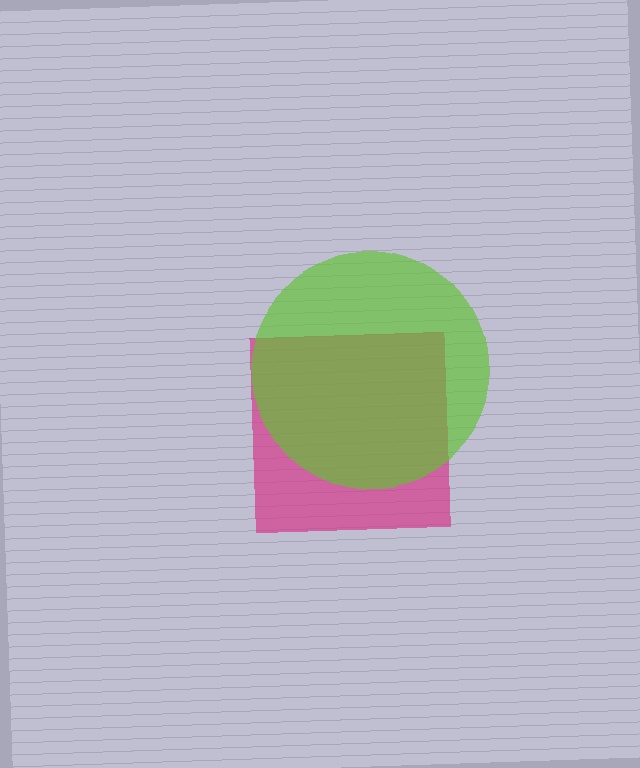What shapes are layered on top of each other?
The layered shapes are: a magenta square, a lime circle.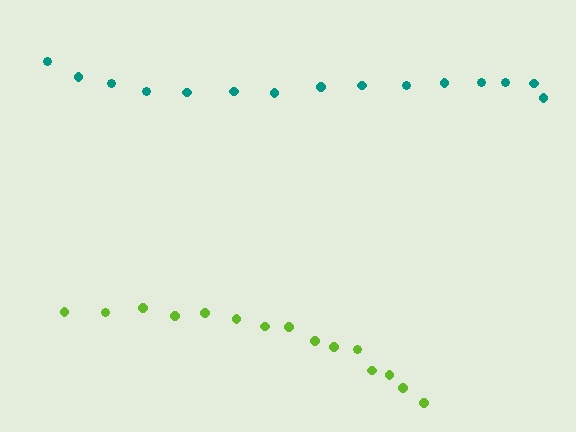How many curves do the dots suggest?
There are 2 distinct paths.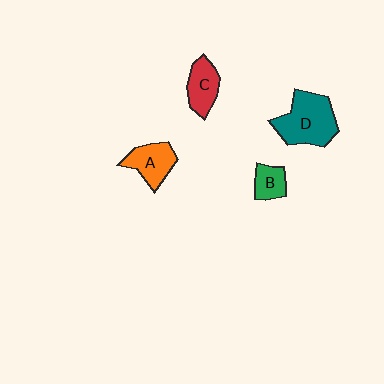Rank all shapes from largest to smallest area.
From largest to smallest: D (teal), A (orange), C (red), B (green).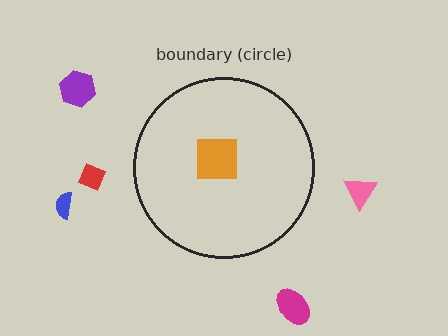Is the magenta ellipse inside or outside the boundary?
Outside.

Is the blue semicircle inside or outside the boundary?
Outside.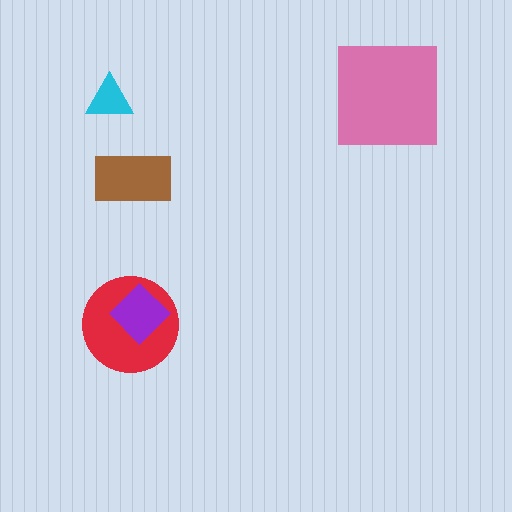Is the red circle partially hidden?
Yes, it is partially covered by another shape.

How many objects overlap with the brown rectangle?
0 objects overlap with the brown rectangle.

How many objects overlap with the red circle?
1 object overlaps with the red circle.